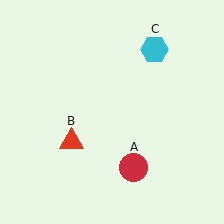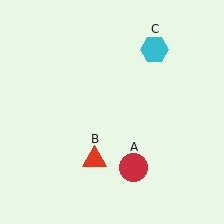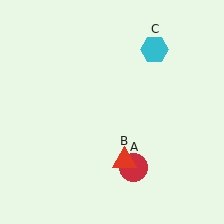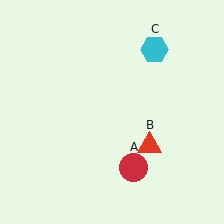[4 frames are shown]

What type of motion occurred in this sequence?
The red triangle (object B) rotated counterclockwise around the center of the scene.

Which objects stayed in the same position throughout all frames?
Red circle (object A) and cyan hexagon (object C) remained stationary.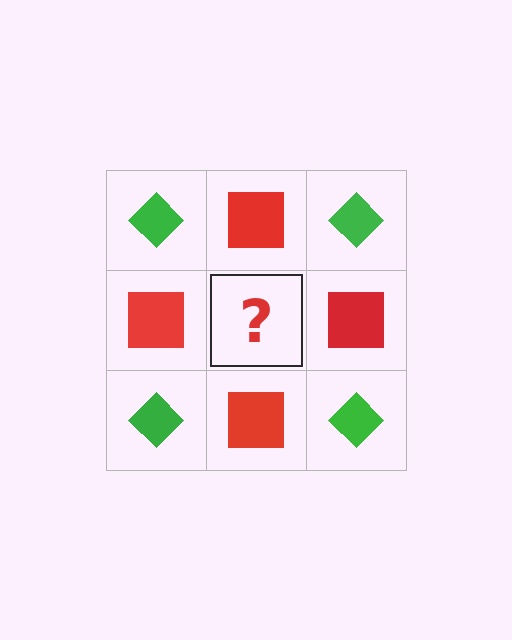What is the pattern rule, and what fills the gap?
The rule is that it alternates green diamond and red square in a checkerboard pattern. The gap should be filled with a green diamond.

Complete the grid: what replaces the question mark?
The question mark should be replaced with a green diamond.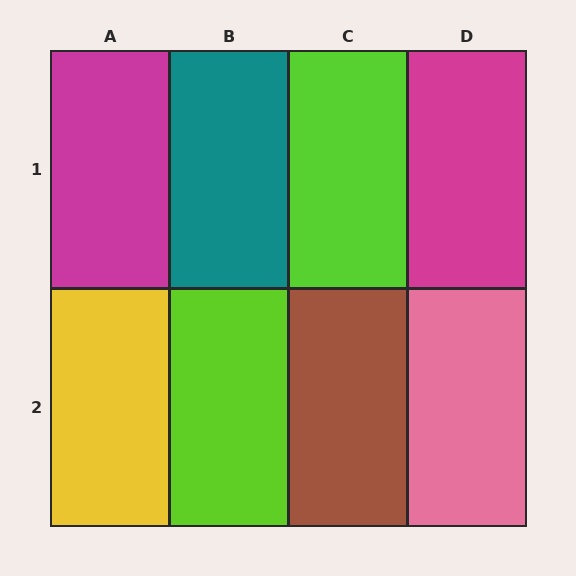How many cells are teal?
1 cell is teal.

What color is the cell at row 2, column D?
Pink.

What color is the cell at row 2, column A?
Yellow.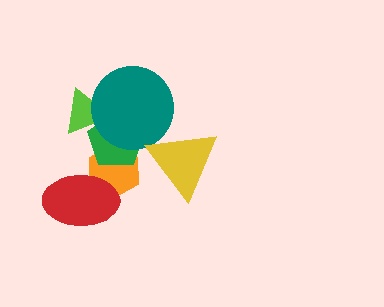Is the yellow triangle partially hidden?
No, no other shape covers it.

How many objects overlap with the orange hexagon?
2 objects overlap with the orange hexagon.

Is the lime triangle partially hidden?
Yes, it is partially covered by another shape.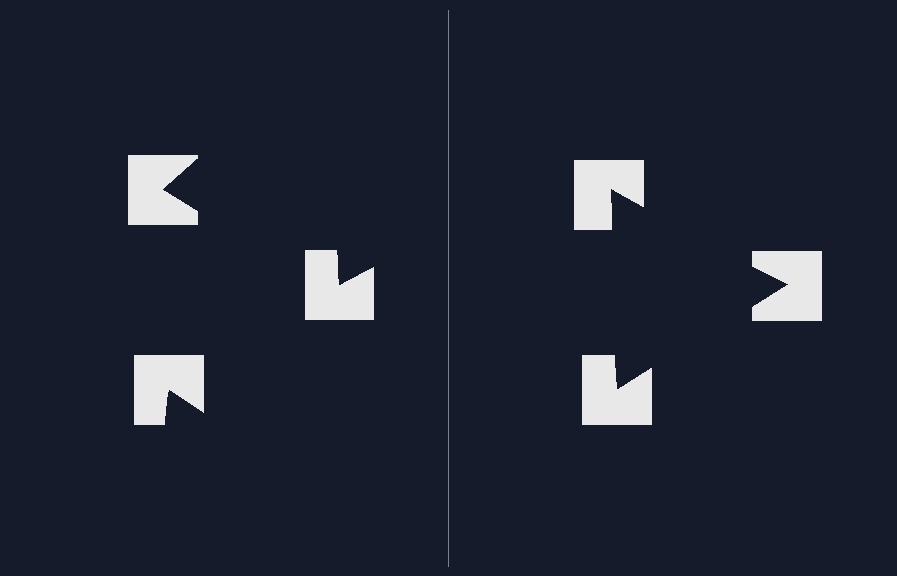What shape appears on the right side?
An illusory triangle.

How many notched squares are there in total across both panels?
6 — 3 on each side.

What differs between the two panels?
The notched squares are positioned identically on both sides; only the wedge orientations differ. On the right they align to a triangle; on the left they are misaligned.